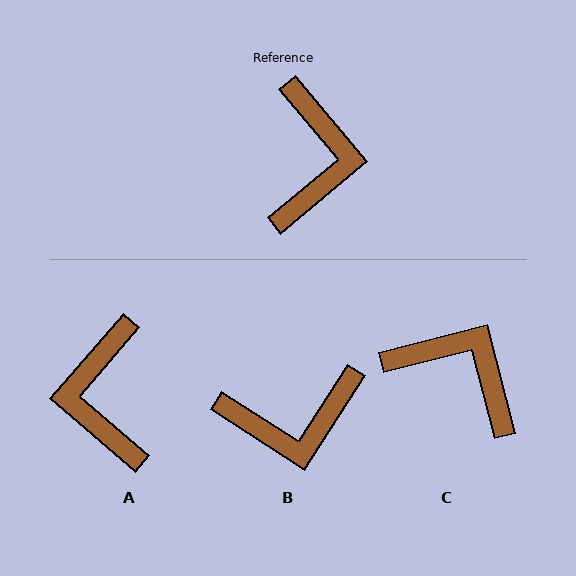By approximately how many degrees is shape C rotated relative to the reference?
Approximately 65 degrees counter-clockwise.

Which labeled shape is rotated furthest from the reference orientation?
A, about 171 degrees away.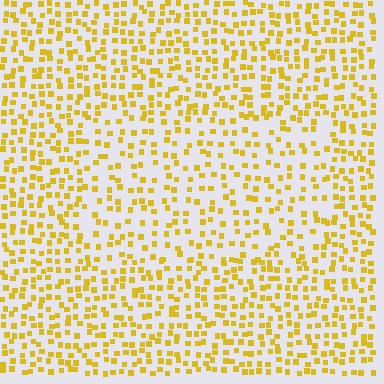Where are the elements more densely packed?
The elements are more densely packed outside the rectangle boundary.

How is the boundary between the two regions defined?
The boundary is defined by a change in element density (approximately 1.6x ratio). All elements are the same color, size, and shape.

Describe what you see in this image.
The image contains small yellow elements arranged at two different densities. A rectangle-shaped region is visible where the elements are less densely packed than the surrounding area.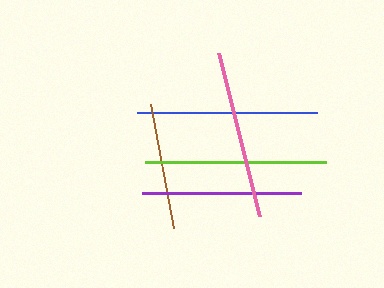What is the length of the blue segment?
The blue segment is approximately 181 pixels long.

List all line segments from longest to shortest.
From longest to shortest: lime, blue, pink, purple, brown.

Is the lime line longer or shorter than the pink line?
The lime line is longer than the pink line.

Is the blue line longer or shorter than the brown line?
The blue line is longer than the brown line.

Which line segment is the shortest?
The brown line is the shortest at approximately 127 pixels.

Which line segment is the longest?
The lime line is the longest at approximately 181 pixels.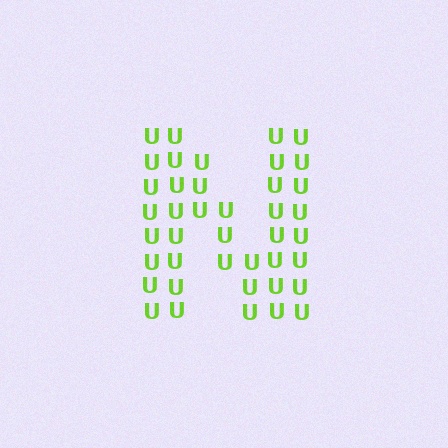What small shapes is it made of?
It is made of small letter U's.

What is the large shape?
The large shape is the letter N.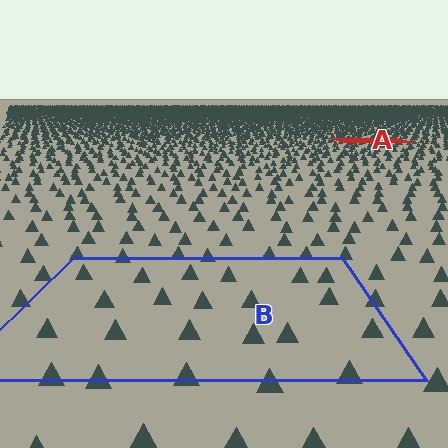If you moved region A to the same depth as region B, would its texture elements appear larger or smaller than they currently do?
They would appear larger. At a closer depth, the same texture elements are projected at a bigger on-screen size.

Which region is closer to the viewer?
Region B is closer. The texture elements there are larger and more spread out.